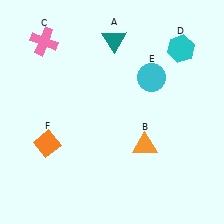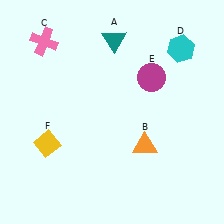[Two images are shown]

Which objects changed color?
E changed from cyan to magenta. F changed from orange to yellow.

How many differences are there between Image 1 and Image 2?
There are 2 differences between the two images.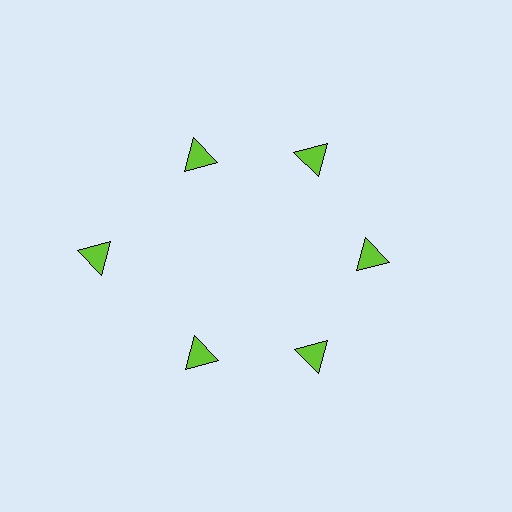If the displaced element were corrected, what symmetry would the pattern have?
It would have 6-fold rotational symmetry — the pattern would map onto itself every 60 degrees.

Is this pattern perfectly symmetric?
No. The 6 lime triangles are arranged in a ring, but one element near the 9 o'clock position is pushed outward from the center, breaking the 6-fold rotational symmetry.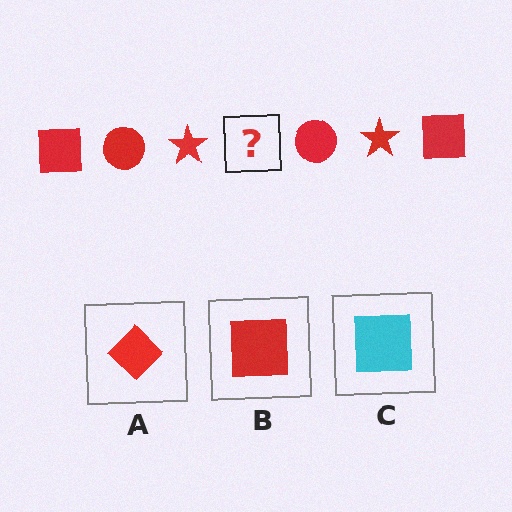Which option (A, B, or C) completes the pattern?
B.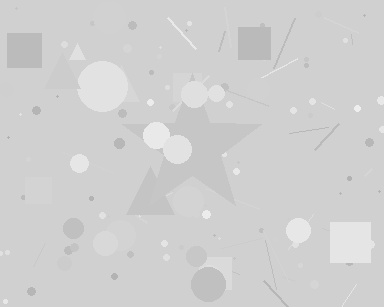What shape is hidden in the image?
A star is hidden in the image.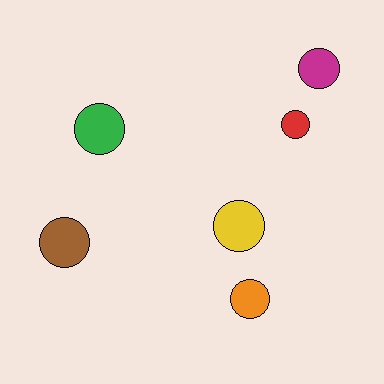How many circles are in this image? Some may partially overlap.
There are 6 circles.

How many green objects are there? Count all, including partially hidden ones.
There is 1 green object.